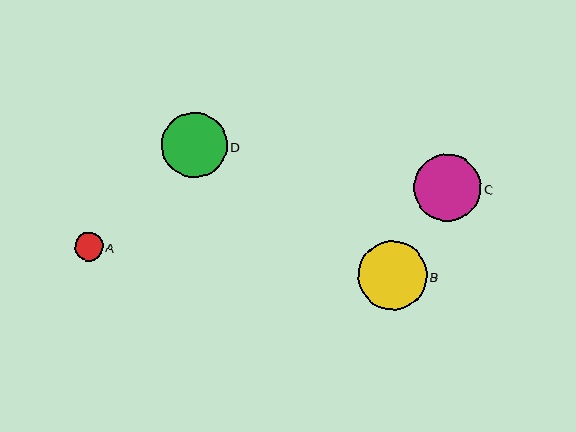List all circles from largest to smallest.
From largest to smallest: B, C, D, A.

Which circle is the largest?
Circle B is the largest with a size of approximately 69 pixels.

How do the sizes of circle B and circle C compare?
Circle B and circle C are approximately the same size.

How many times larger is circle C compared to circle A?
Circle C is approximately 2.4 times the size of circle A.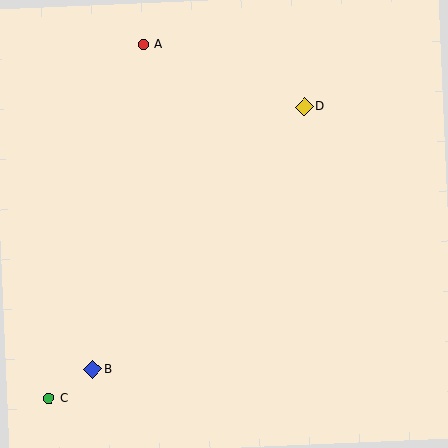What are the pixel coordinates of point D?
Point D is at (304, 106).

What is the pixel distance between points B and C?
The distance between B and C is 53 pixels.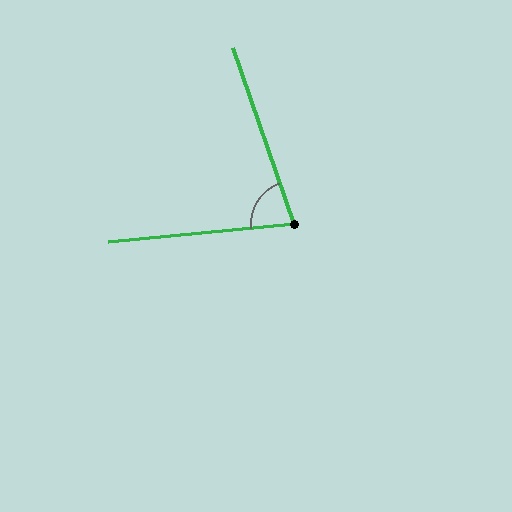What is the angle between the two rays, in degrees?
Approximately 76 degrees.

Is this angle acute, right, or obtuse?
It is acute.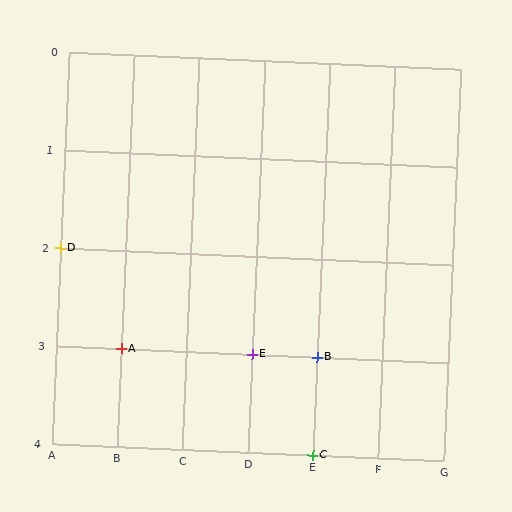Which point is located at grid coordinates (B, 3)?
Point A is at (B, 3).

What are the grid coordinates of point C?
Point C is at grid coordinates (E, 4).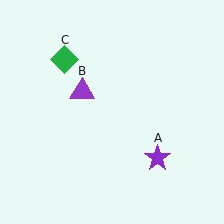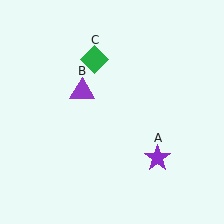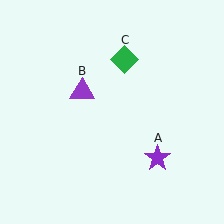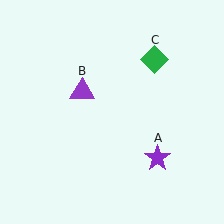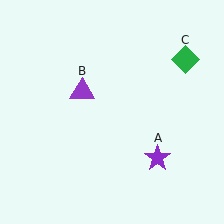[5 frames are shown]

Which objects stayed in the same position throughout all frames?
Purple star (object A) and purple triangle (object B) remained stationary.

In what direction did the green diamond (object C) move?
The green diamond (object C) moved right.